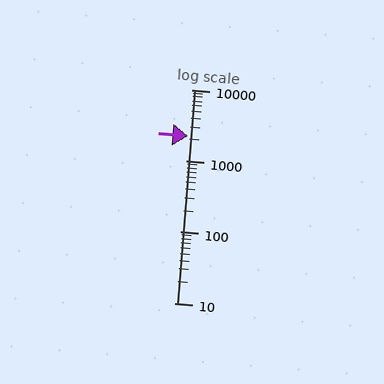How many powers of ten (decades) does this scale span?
The scale spans 3 decades, from 10 to 10000.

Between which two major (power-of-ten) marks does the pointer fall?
The pointer is between 1000 and 10000.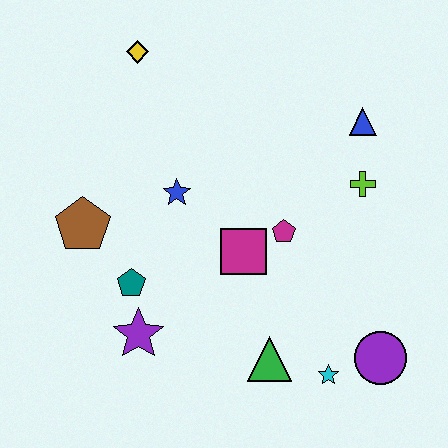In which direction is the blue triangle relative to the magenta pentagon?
The blue triangle is above the magenta pentagon.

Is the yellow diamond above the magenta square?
Yes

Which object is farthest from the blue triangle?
The purple star is farthest from the blue triangle.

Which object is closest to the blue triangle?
The lime cross is closest to the blue triangle.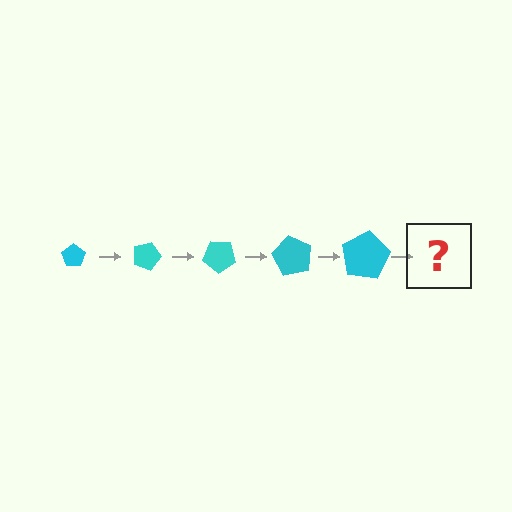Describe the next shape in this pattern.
It should be a pentagon, larger than the previous one and rotated 100 degrees from the start.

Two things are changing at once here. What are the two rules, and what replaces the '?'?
The two rules are that the pentagon grows larger each step and it rotates 20 degrees each step. The '?' should be a pentagon, larger than the previous one and rotated 100 degrees from the start.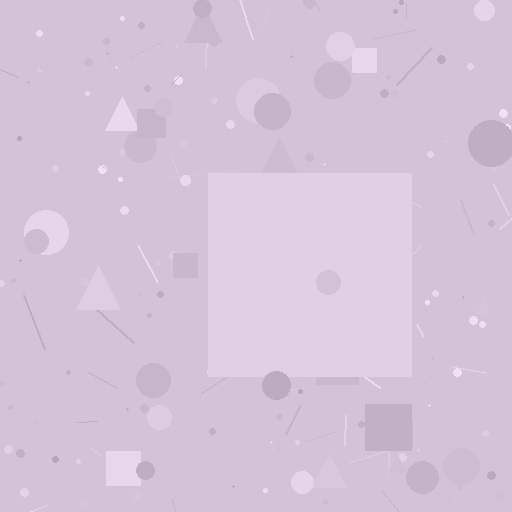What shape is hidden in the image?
A square is hidden in the image.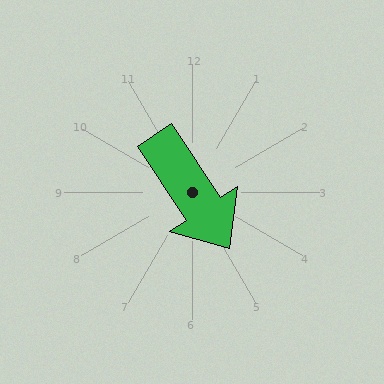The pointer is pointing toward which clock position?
Roughly 5 o'clock.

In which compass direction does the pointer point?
Southeast.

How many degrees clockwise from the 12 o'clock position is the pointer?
Approximately 146 degrees.